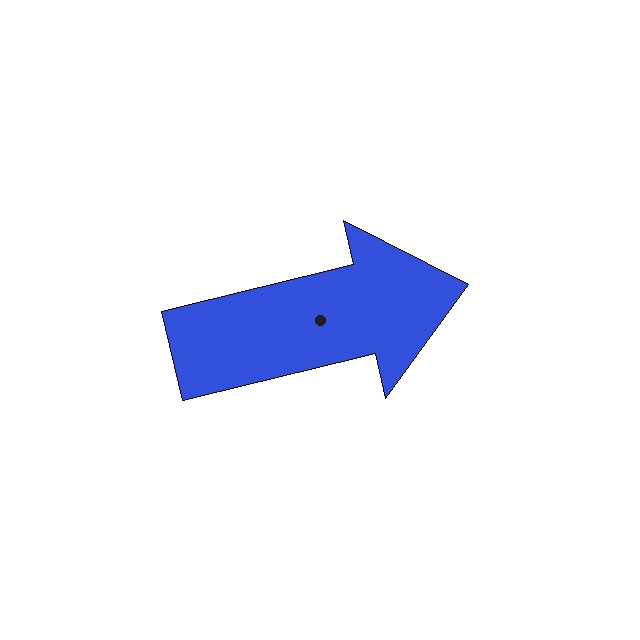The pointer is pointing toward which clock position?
Roughly 3 o'clock.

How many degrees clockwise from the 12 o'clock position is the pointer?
Approximately 76 degrees.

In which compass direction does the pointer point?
East.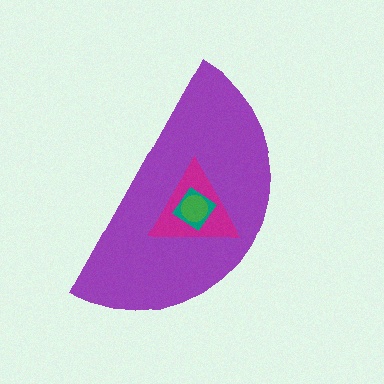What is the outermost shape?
The purple semicircle.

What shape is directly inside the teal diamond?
The green circle.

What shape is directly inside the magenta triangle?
The teal diamond.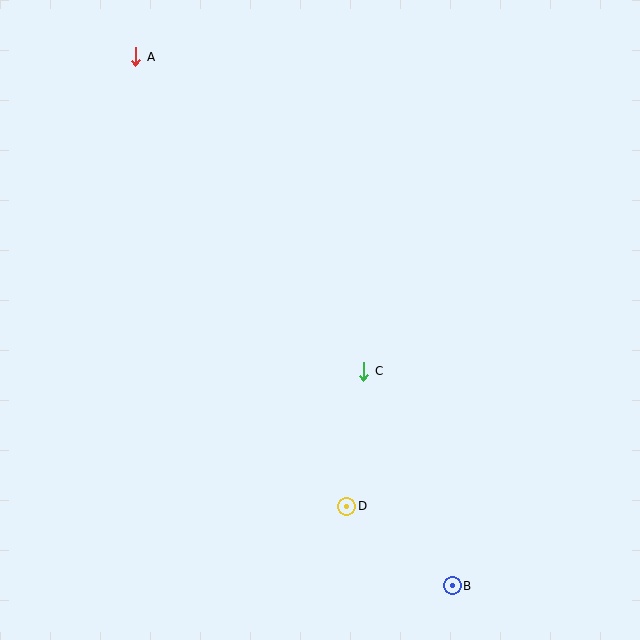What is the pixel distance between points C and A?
The distance between C and A is 389 pixels.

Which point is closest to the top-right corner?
Point C is closest to the top-right corner.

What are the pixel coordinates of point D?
Point D is at (347, 506).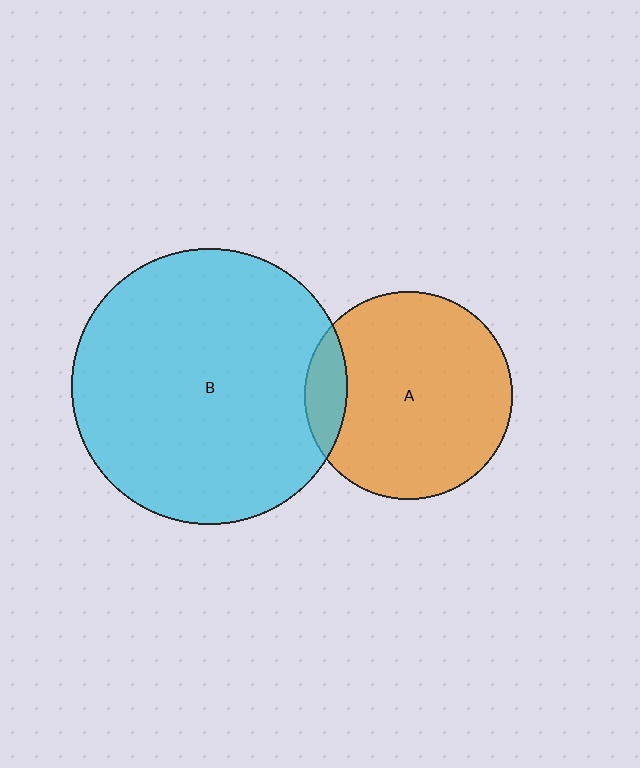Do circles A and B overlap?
Yes.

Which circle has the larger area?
Circle B (cyan).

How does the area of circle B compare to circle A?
Approximately 1.8 times.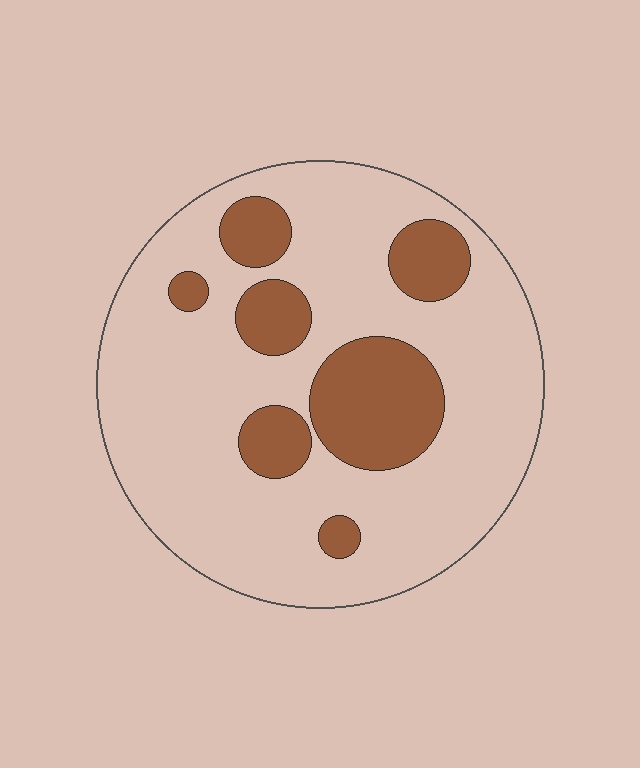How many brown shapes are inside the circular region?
7.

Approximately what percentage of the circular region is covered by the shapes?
Approximately 25%.